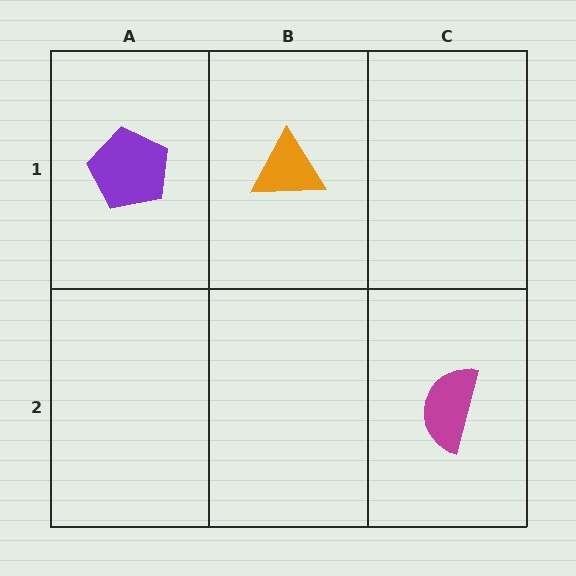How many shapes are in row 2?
1 shape.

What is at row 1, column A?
A purple pentagon.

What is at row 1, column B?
An orange triangle.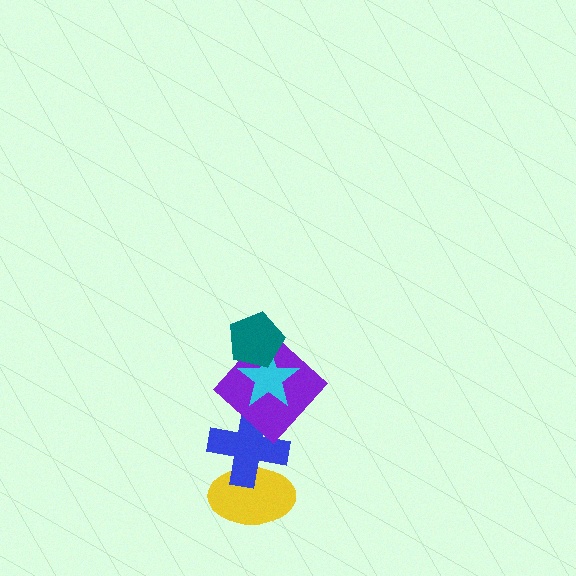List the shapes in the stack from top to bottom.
From top to bottom: the teal pentagon, the cyan star, the purple diamond, the blue cross, the yellow ellipse.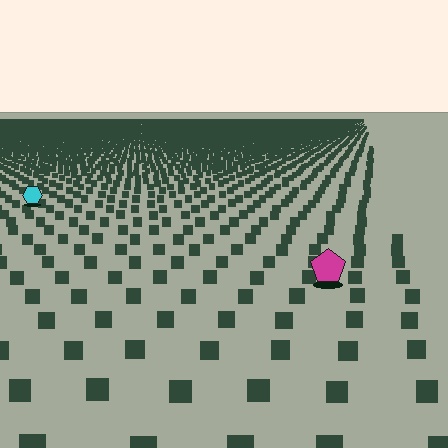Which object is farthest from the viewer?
The cyan hexagon is farthest from the viewer. It appears smaller and the ground texture around it is denser.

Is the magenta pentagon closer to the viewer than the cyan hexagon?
Yes. The magenta pentagon is closer — you can tell from the texture gradient: the ground texture is coarser near it.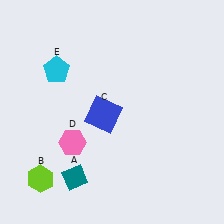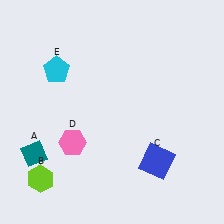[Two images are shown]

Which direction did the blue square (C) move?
The blue square (C) moved right.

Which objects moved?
The objects that moved are: the teal diamond (A), the blue square (C).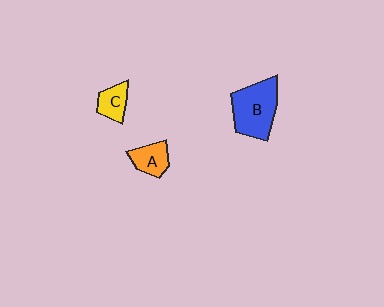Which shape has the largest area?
Shape B (blue).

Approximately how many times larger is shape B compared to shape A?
Approximately 2.2 times.